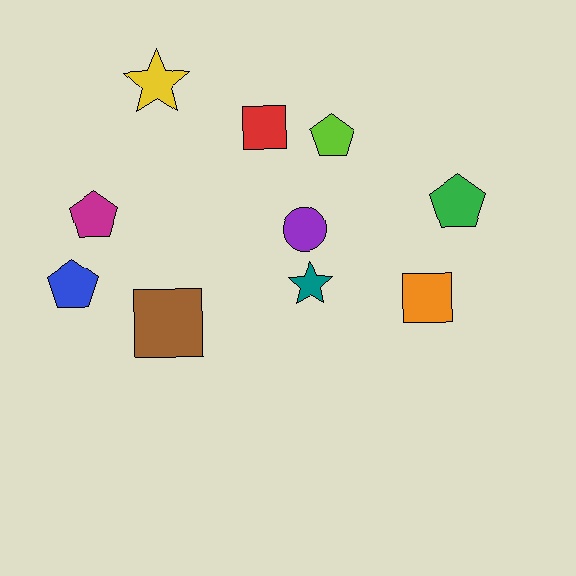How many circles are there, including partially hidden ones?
There is 1 circle.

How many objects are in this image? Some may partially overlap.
There are 10 objects.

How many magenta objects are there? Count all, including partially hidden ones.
There is 1 magenta object.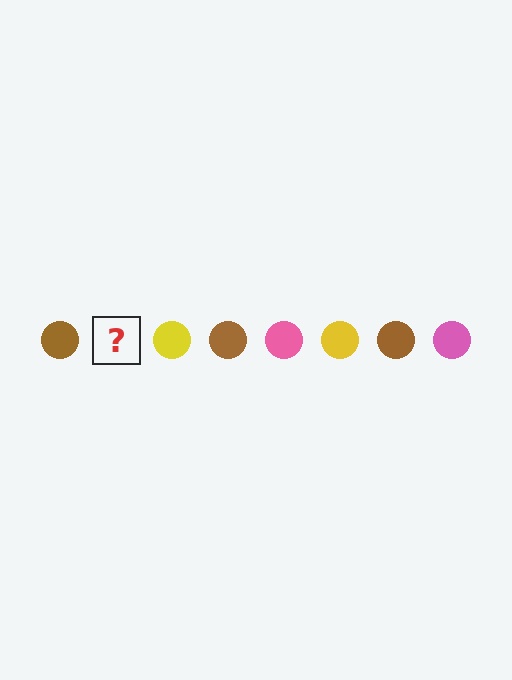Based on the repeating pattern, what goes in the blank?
The blank should be a pink circle.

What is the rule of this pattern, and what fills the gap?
The rule is that the pattern cycles through brown, pink, yellow circles. The gap should be filled with a pink circle.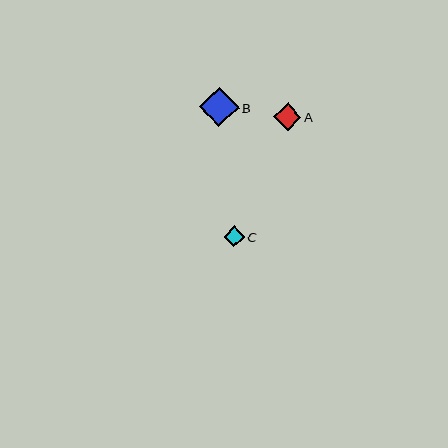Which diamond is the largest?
Diamond B is the largest with a size of approximately 39 pixels.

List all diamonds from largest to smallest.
From largest to smallest: B, A, C.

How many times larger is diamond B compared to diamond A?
Diamond B is approximately 1.4 times the size of diamond A.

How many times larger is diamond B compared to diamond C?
Diamond B is approximately 1.9 times the size of diamond C.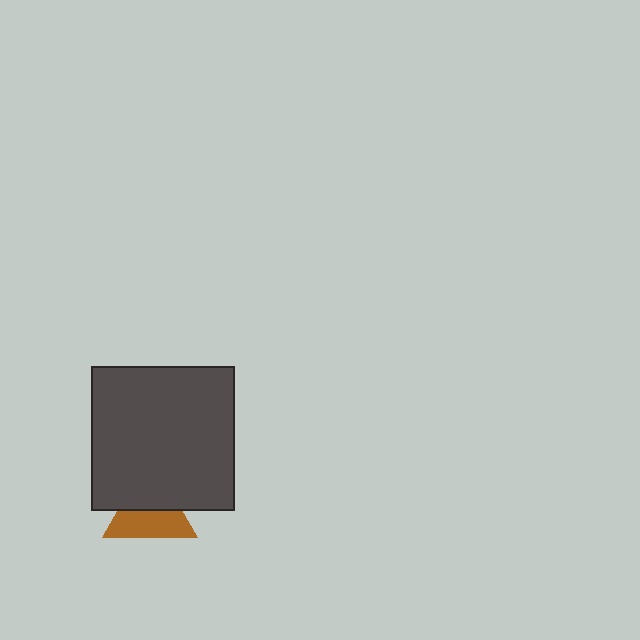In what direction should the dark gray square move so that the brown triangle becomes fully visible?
The dark gray square should move up. That is the shortest direction to clear the overlap and leave the brown triangle fully visible.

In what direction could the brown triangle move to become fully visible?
The brown triangle could move down. That would shift it out from behind the dark gray square entirely.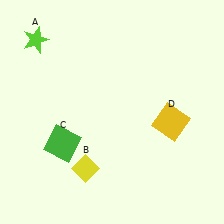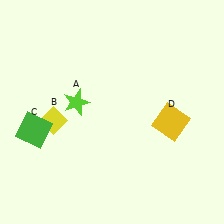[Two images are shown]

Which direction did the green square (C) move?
The green square (C) moved left.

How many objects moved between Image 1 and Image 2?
3 objects moved between the two images.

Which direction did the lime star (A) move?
The lime star (A) moved down.